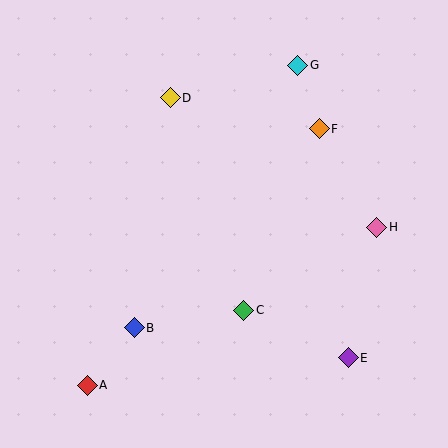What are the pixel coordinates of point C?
Point C is at (244, 310).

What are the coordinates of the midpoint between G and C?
The midpoint between G and C is at (271, 188).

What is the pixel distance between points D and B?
The distance between D and B is 233 pixels.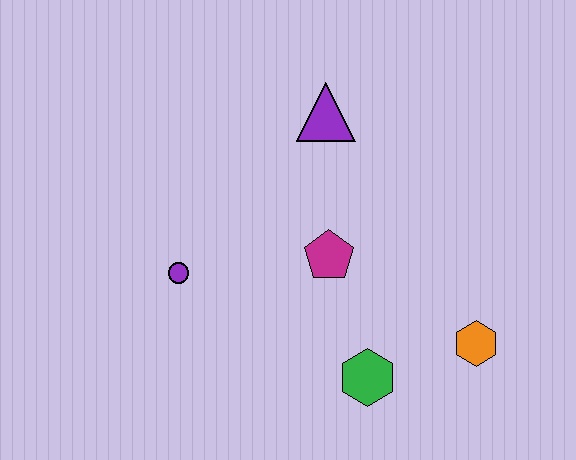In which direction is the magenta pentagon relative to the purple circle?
The magenta pentagon is to the right of the purple circle.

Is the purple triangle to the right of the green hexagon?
No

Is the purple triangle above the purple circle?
Yes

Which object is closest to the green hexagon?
The orange hexagon is closest to the green hexagon.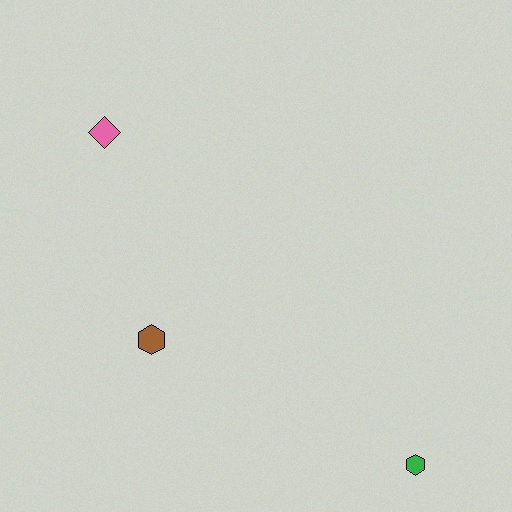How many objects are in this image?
There are 3 objects.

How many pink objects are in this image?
There is 1 pink object.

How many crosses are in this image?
There are no crosses.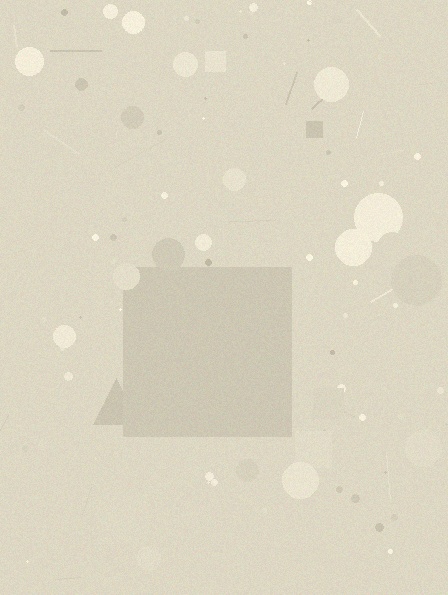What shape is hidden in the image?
A square is hidden in the image.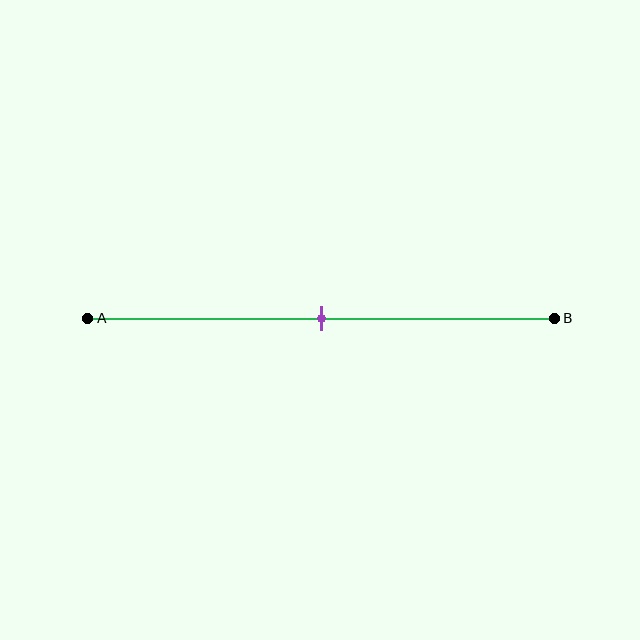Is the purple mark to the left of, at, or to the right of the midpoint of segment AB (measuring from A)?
The purple mark is approximately at the midpoint of segment AB.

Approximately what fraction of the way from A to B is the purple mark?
The purple mark is approximately 50% of the way from A to B.